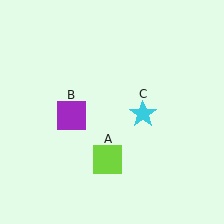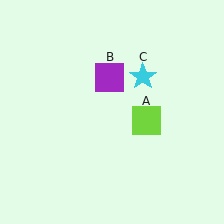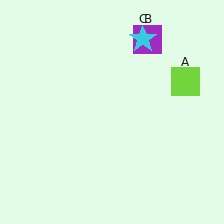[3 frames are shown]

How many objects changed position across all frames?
3 objects changed position: lime square (object A), purple square (object B), cyan star (object C).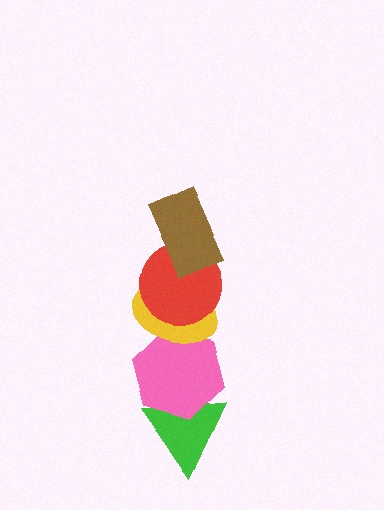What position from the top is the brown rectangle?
The brown rectangle is 1st from the top.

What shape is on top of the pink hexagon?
The yellow ellipse is on top of the pink hexagon.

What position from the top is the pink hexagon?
The pink hexagon is 4th from the top.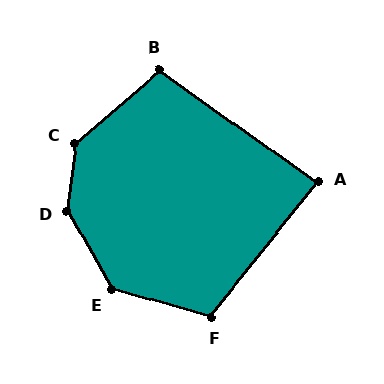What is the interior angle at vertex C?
Approximately 138 degrees (obtuse).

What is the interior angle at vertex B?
Approximately 104 degrees (obtuse).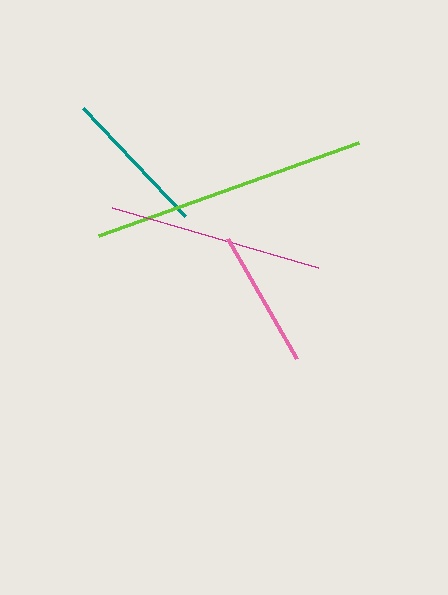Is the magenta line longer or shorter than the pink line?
The magenta line is longer than the pink line.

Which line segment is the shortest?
The pink line is the shortest at approximately 138 pixels.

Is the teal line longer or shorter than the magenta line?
The magenta line is longer than the teal line.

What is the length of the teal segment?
The teal segment is approximately 148 pixels long.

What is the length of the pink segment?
The pink segment is approximately 138 pixels long.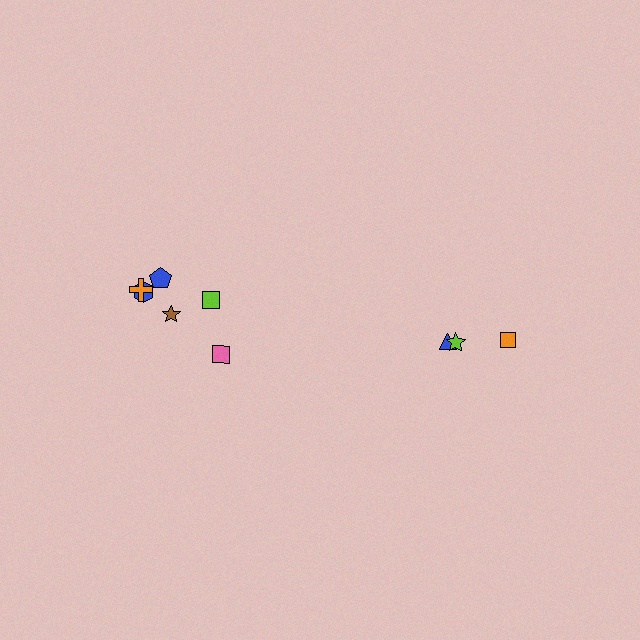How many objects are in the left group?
There are 6 objects.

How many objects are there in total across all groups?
There are 9 objects.